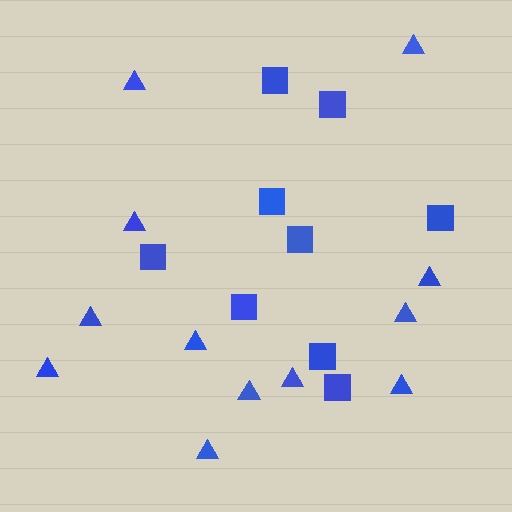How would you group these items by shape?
There are 2 groups: one group of squares (9) and one group of triangles (12).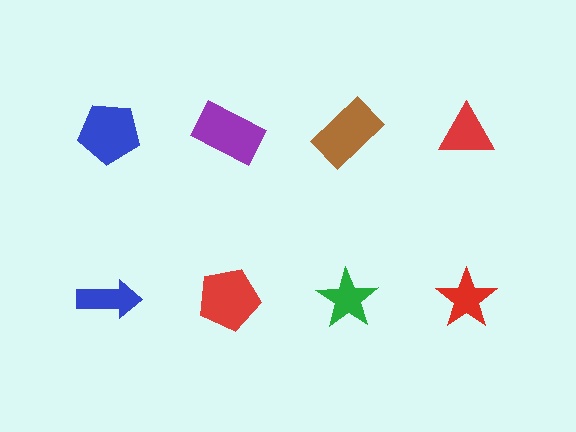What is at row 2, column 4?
A red star.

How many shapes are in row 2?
4 shapes.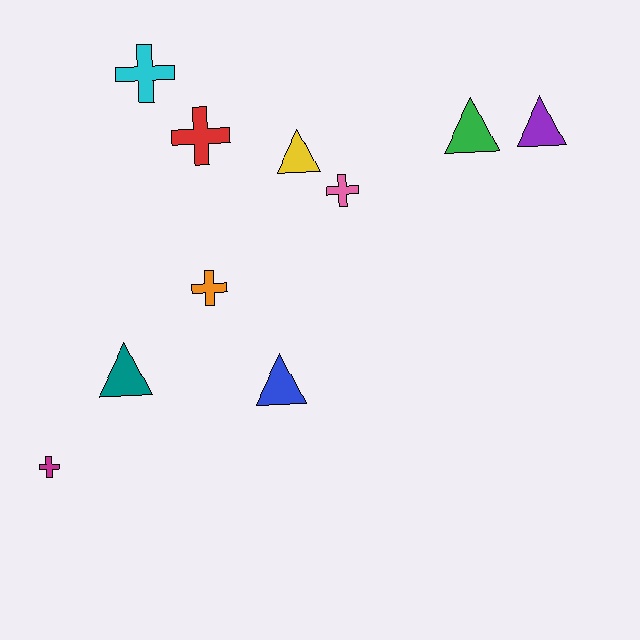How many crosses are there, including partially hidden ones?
There are 5 crosses.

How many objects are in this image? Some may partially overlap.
There are 10 objects.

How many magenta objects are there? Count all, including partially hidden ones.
There is 1 magenta object.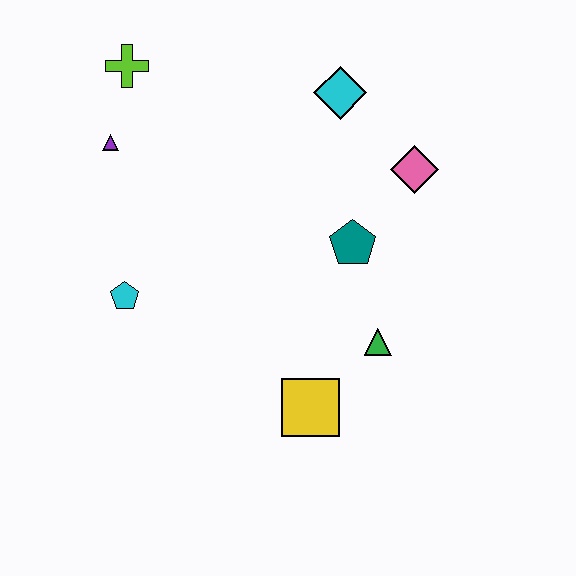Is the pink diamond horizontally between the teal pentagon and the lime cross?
No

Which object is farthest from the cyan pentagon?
The pink diamond is farthest from the cyan pentagon.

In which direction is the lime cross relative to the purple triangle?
The lime cross is above the purple triangle.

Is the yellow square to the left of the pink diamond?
Yes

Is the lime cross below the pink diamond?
No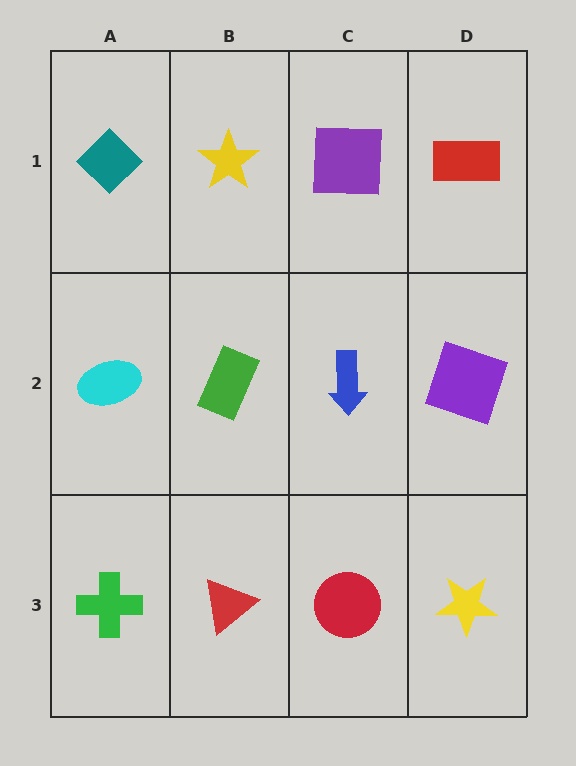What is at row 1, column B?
A yellow star.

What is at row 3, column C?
A red circle.